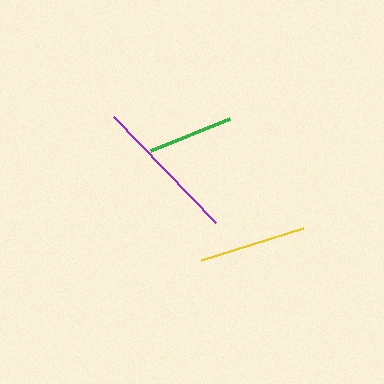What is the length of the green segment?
The green segment is approximately 85 pixels long.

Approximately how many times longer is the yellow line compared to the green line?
The yellow line is approximately 1.3 times the length of the green line.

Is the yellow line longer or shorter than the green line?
The yellow line is longer than the green line.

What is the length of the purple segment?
The purple segment is approximately 147 pixels long.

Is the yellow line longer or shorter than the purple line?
The purple line is longer than the yellow line.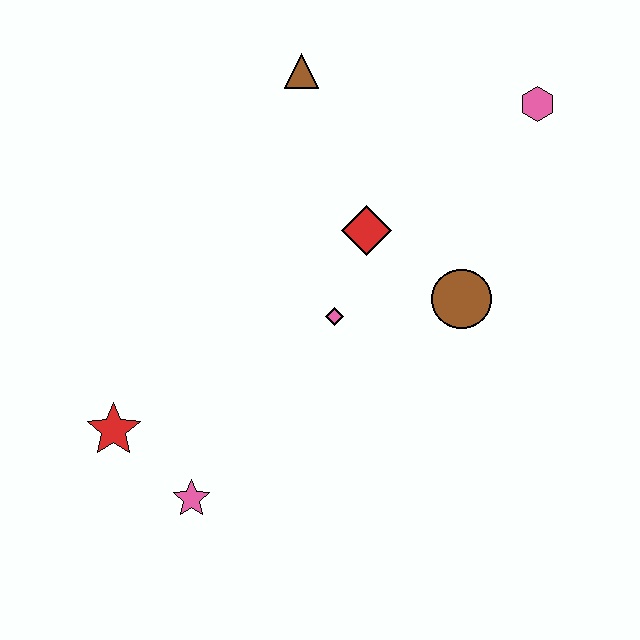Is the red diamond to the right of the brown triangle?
Yes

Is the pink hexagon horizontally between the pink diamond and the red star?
No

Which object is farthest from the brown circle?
The red star is farthest from the brown circle.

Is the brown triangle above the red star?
Yes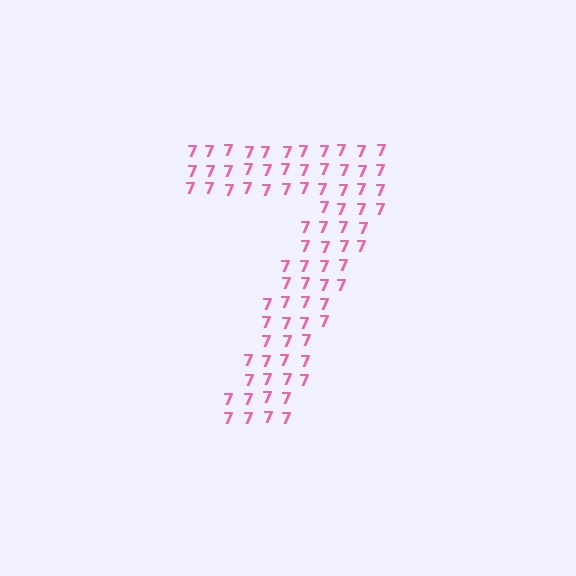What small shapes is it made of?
It is made of small digit 7's.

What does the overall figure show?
The overall figure shows the digit 7.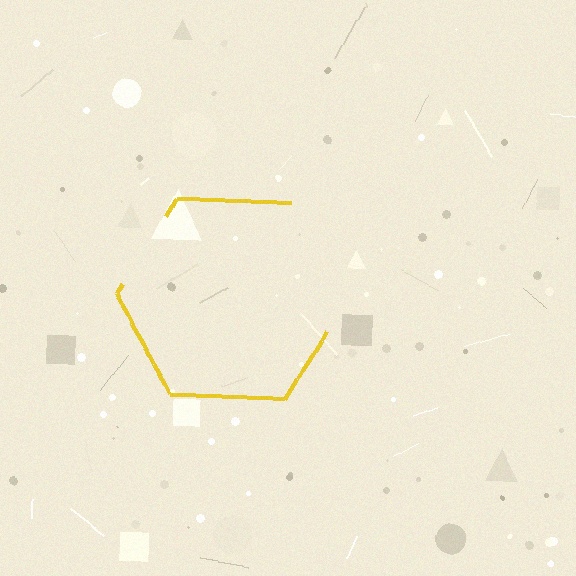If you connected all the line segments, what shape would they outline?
They would outline a hexagon.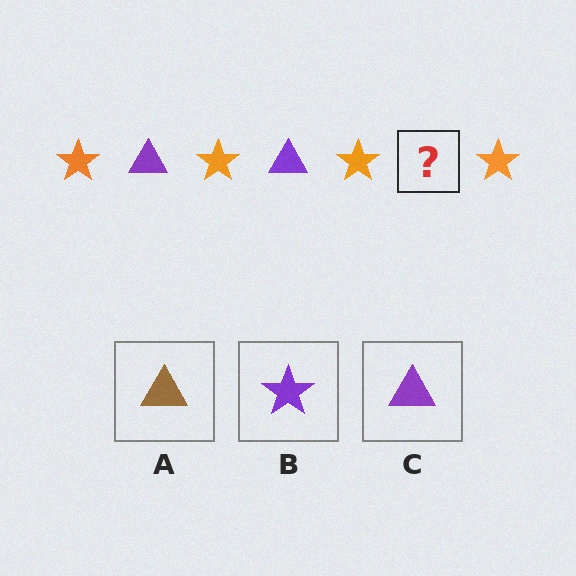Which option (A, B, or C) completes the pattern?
C.